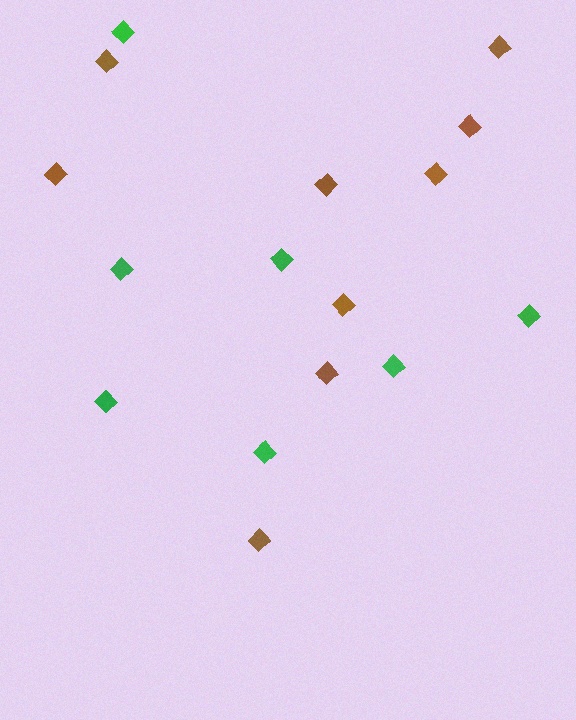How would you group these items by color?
There are 2 groups: one group of green diamonds (7) and one group of brown diamonds (9).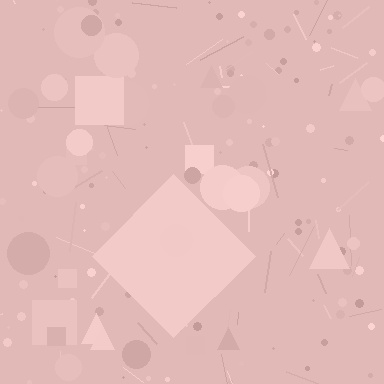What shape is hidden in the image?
A diamond is hidden in the image.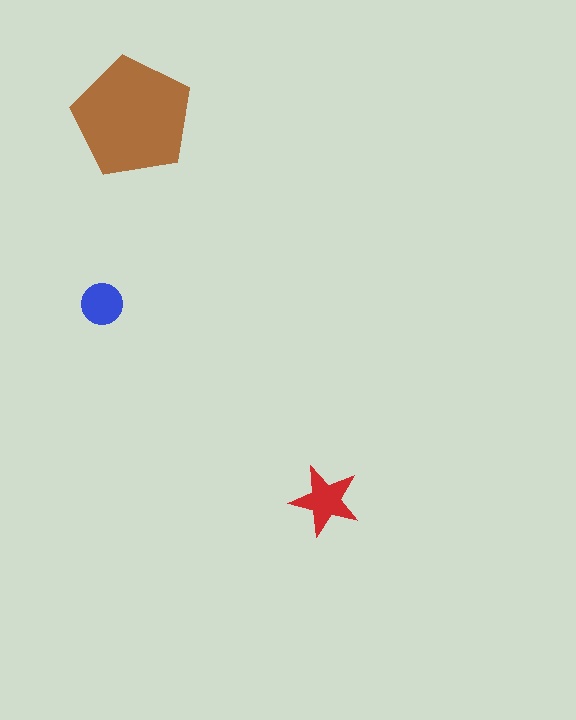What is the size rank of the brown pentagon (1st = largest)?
1st.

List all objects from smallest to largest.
The blue circle, the red star, the brown pentagon.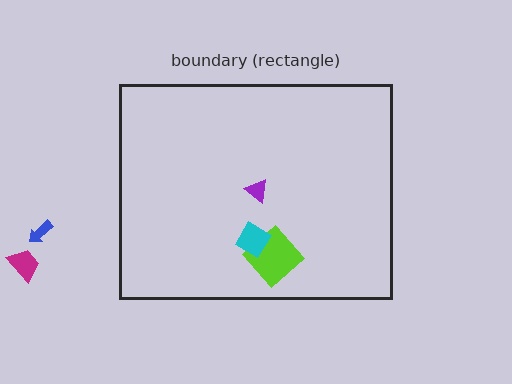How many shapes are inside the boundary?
3 inside, 2 outside.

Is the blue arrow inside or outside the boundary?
Outside.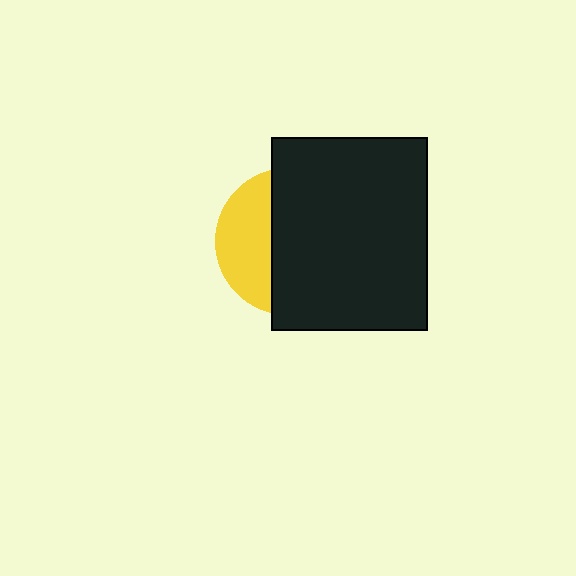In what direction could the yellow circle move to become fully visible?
The yellow circle could move left. That would shift it out from behind the black rectangle entirely.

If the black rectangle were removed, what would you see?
You would see the complete yellow circle.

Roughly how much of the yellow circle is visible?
A small part of it is visible (roughly 36%).